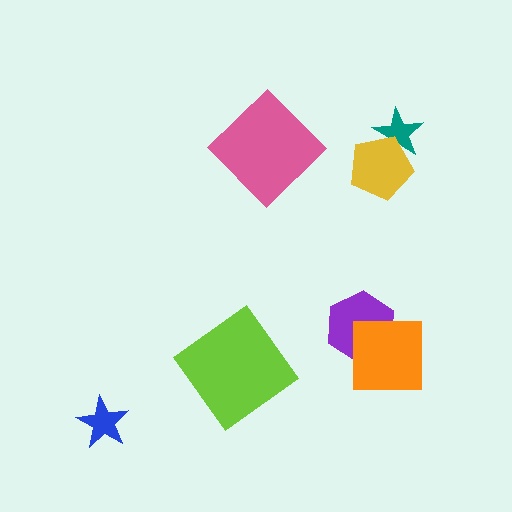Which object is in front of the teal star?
The yellow pentagon is in front of the teal star.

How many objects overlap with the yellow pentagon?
1 object overlaps with the yellow pentagon.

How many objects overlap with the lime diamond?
0 objects overlap with the lime diamond.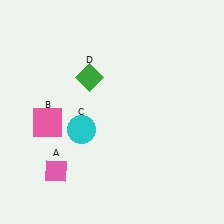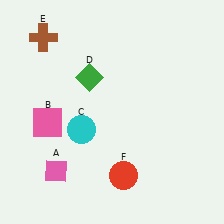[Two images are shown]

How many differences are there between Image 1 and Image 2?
There are 2 differences between the two images.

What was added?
A brown cross (E), a red circle (F) were added in Image 2.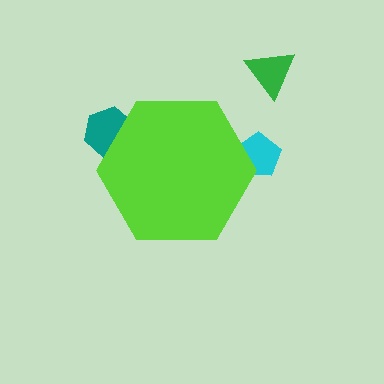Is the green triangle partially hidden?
No, the green triangle is fully visible.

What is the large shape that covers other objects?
A lime hexagon.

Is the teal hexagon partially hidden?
Yes, the teal hexagon is partially hidden behind the lime hexagon.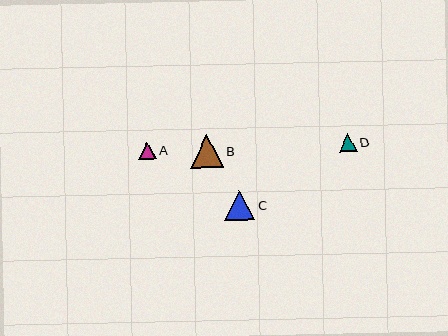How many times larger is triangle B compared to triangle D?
Triangle B is approximately 1.9 times the size of triangle D.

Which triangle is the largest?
Triangle B is the largest with a size of approximately 33 pixels.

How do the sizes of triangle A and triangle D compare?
Triangle A and triangle D are approximately the same size.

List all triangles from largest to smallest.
From largest to smallest: B, C, A, D.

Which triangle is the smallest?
Triangle D is the smallest with a size of approximately 18 pixels.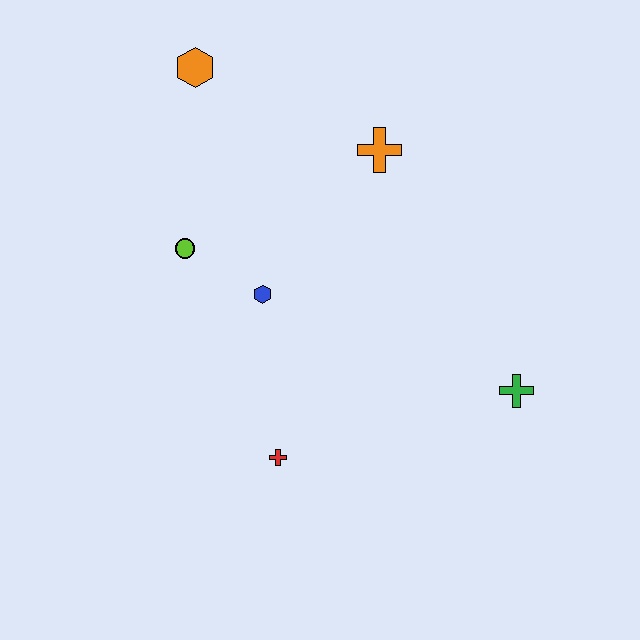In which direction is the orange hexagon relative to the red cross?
The orange hexagon is above the red cross.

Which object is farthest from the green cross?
The orange hexagon is farthest from the green cross.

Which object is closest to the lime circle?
The blue hexagon is closest to the lime circle.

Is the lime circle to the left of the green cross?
Yes